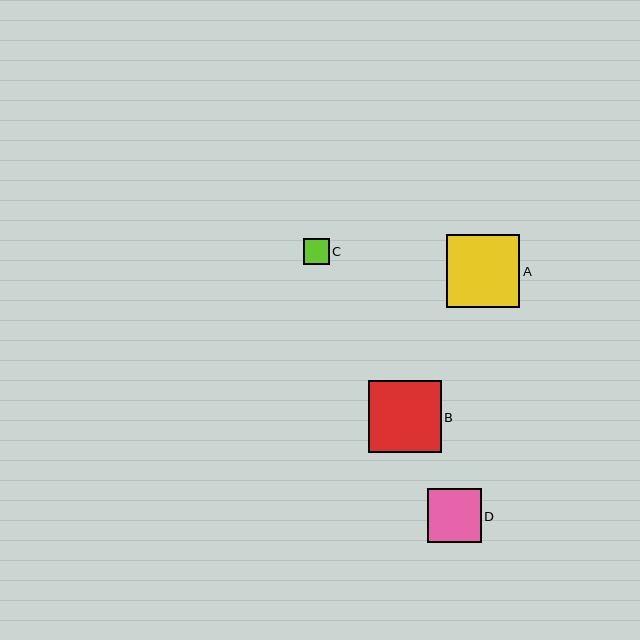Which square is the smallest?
Square C is the smallest with a size of approximately 26 pixels.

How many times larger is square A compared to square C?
Square A is approximately 2.8 times the size of square C.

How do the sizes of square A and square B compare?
Square A and square B are approximately the same size.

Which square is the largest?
Square A is the largest with a size of approximately 73 pixels.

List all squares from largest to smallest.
From largest to smallest: A, B, D, C.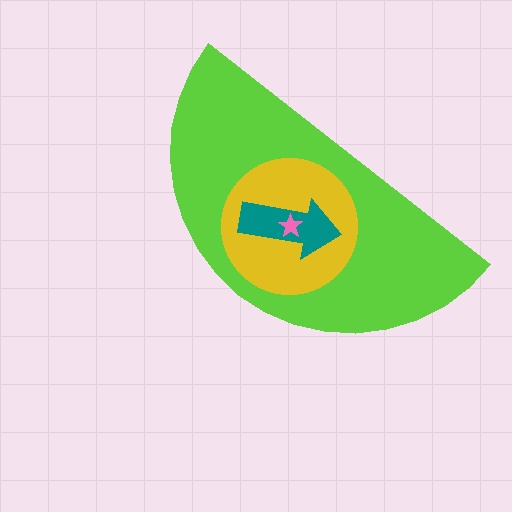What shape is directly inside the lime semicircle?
The yellow circle.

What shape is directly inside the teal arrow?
The pink star.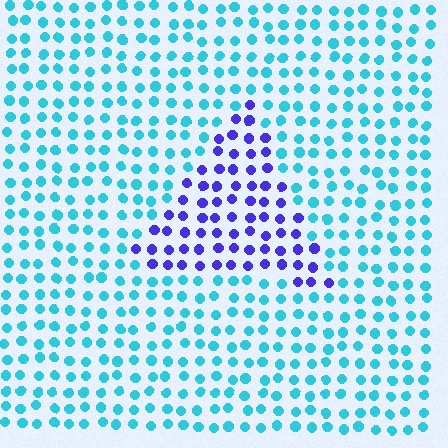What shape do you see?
I see a triangle.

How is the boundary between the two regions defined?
The boundary is defined purely by a slight shift in hue (about 63 degrees). Spacing, size, and orientation are identical on both sides.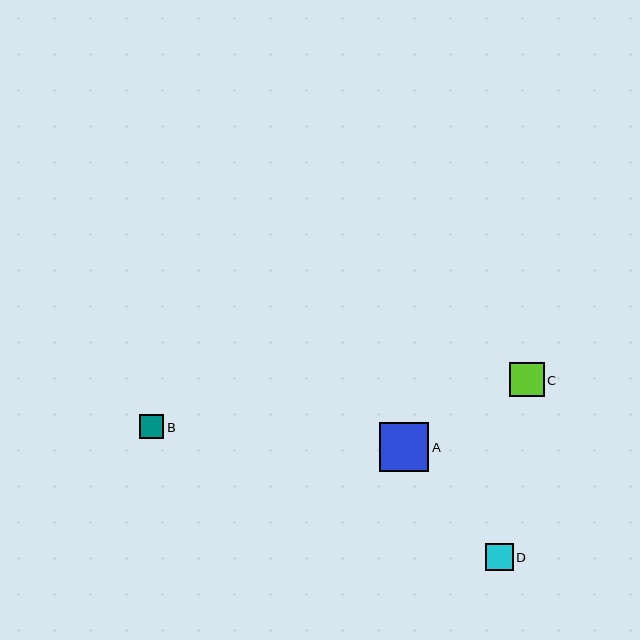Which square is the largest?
Square A is the largest with a size of approximately 49 pixels.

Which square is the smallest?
Square B is the smallest with a size of approximately 24 pixels.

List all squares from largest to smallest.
From largest to smallest: A, C, D, B.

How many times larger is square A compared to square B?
Square A is approximately 2.0 times the size of square B.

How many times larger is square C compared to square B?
Square C is approximately 1.4 times the size of square B.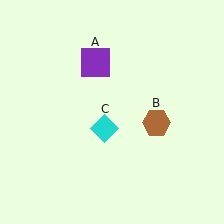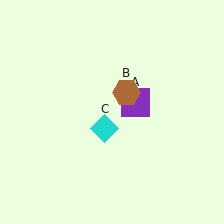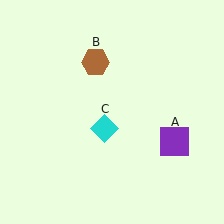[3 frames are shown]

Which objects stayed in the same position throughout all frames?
Cyan diamond (object C) remained stationary.